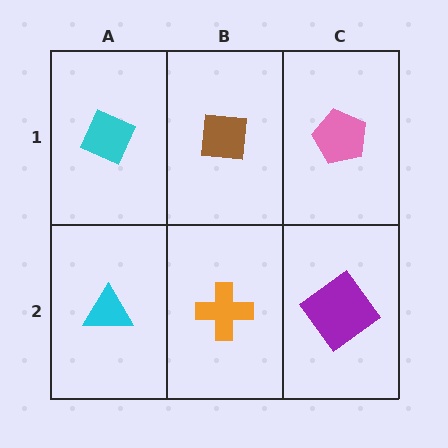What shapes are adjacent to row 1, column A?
A cyan triangle (row 2, column A), a brown square (row 1, column B).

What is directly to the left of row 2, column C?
An orange cross.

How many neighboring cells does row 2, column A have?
2.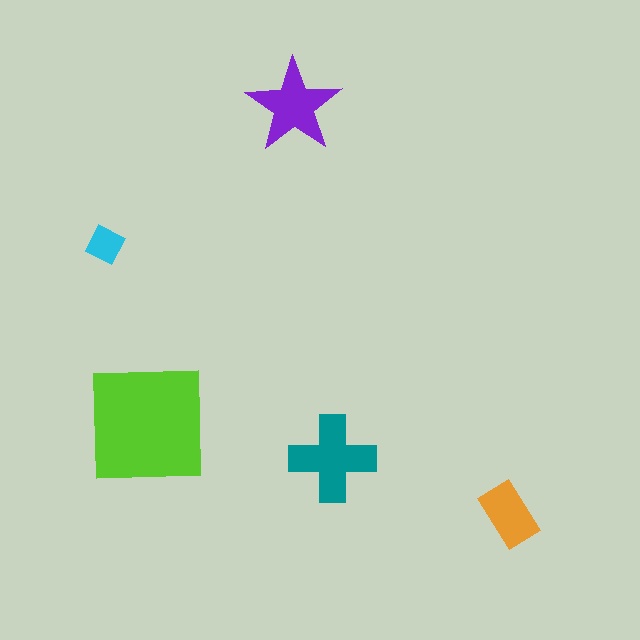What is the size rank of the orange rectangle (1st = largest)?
4th.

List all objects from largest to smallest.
The lime square, the teal cross, the purple star, the orange rectangle, the cyan diamond.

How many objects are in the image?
There are 5 objects in the image.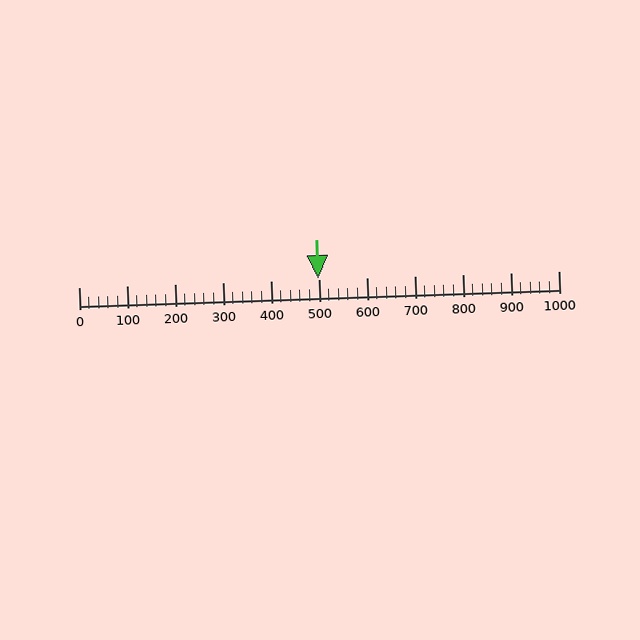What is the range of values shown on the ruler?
The ruler shows values from 0 to 1000.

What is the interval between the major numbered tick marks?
The major tick marks are spaced 100 units apart.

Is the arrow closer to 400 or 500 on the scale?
The arrow is closer to 500.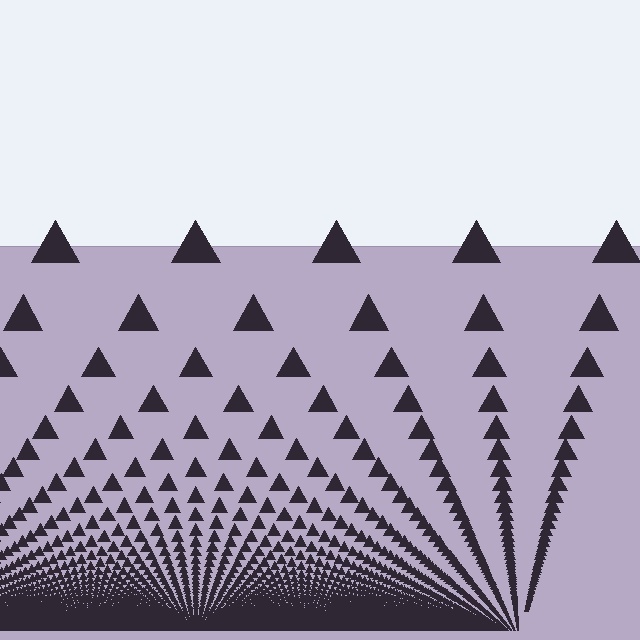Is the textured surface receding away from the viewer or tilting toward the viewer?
The surface appears to tilt toward the viewer. Texture elements get larger and sparser toward the top.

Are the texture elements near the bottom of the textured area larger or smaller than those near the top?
Smaller. The gradient is inverted — elements near the bottom are smaller and denser.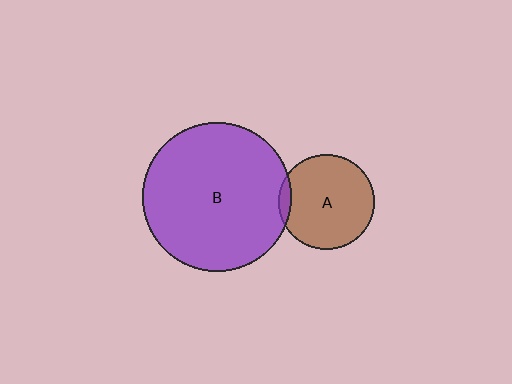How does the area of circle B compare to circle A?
Approximately 2.4 times.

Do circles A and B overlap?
Yes.